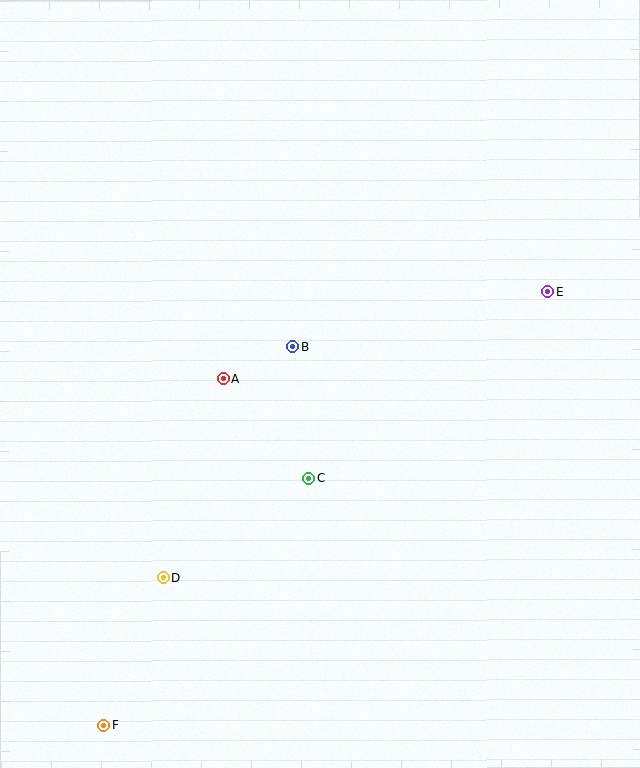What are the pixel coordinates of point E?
Point E is at (547, 292).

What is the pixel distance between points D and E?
The distance between D and E is 479 pixels.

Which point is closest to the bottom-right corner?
Point C is closest to the bottom-right corner.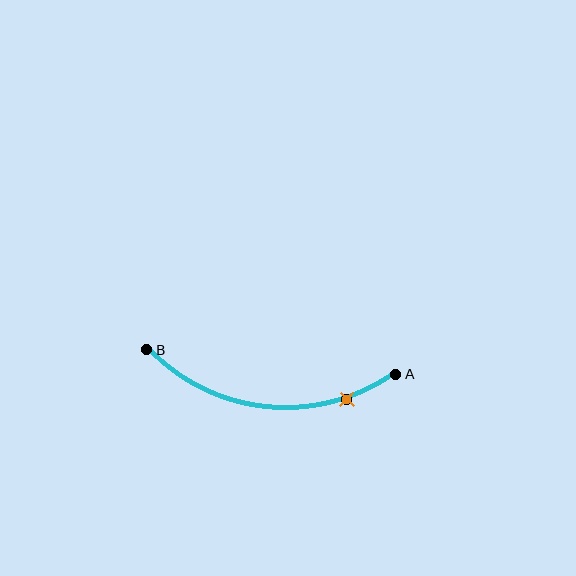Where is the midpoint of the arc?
The arc midpoint is the point on the curve farthest from the straight line joining A and B. It sits below that line.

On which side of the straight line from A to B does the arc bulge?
The arc bulges below the straight line connecting A and B.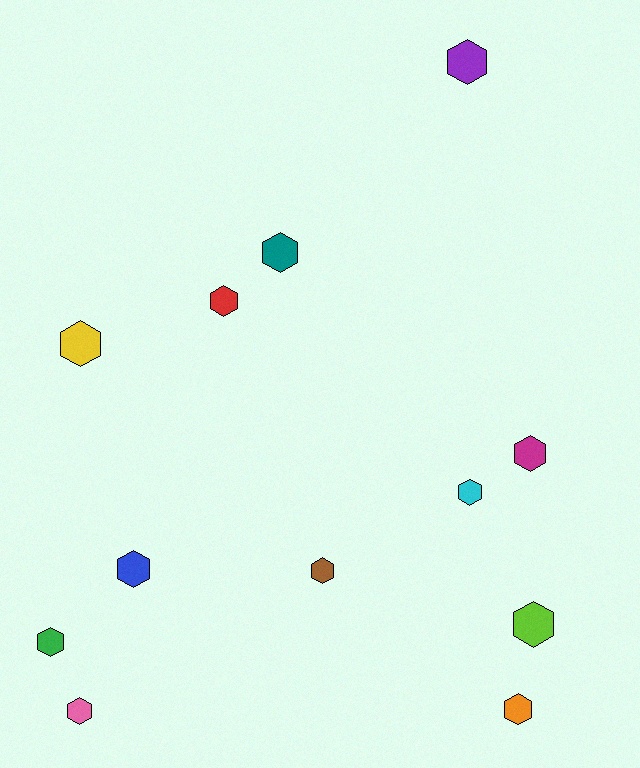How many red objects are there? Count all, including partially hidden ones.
There is 1 red object.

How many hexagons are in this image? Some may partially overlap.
There are 12 hexagons.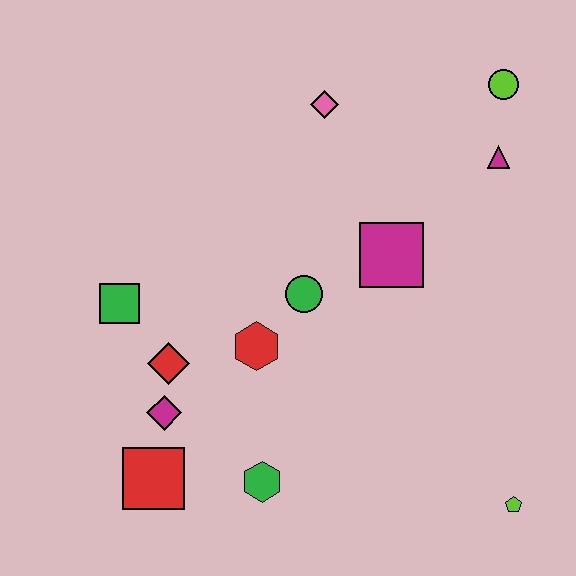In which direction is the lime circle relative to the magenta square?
The lime circle is above the magenta square.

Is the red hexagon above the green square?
No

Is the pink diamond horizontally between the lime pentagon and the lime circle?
No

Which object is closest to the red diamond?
The magenta diamond is closest to the red diamond.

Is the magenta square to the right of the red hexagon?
Yes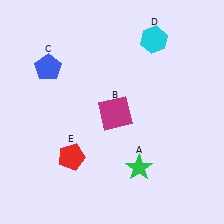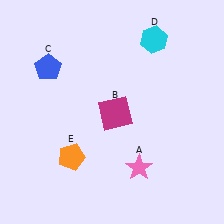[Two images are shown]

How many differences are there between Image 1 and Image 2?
There are 2 differences between the two images.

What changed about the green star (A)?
In Image 1, A is green. In Image 2, it changed to pink.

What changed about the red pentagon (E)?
In Image 1, E is red. In Image 2, it changed to orange.